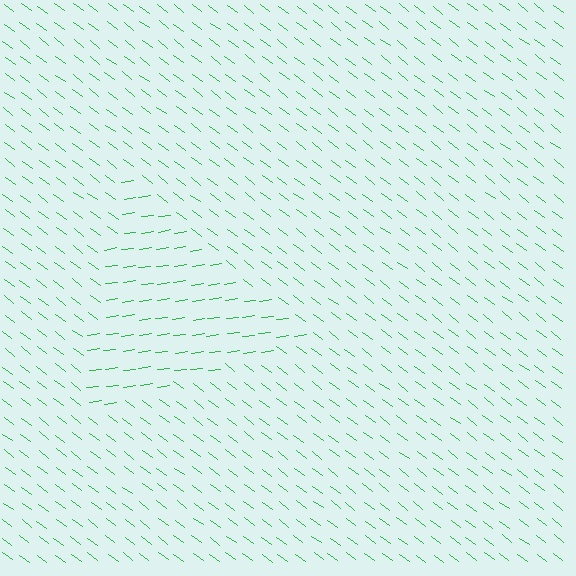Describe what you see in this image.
The image is filled with small green line segments. A triangle region in the image has lines oriented differently from the surrounding lines, creating a visible texture boundary.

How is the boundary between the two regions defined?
The boundary is defined purely by a change in line orientation (approximately 45 degrees difference). All lines are the same color and thickness.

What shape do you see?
I see a triangle.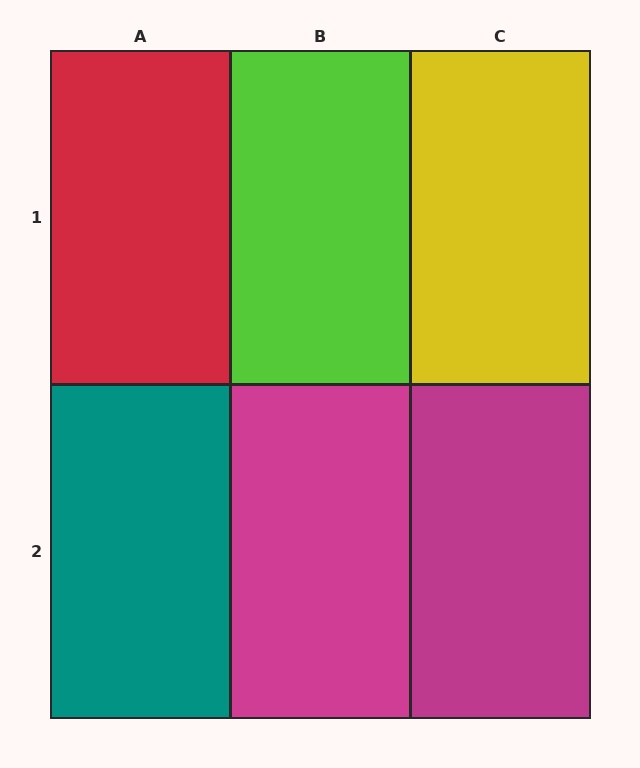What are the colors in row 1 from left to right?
Red, lime, yellow.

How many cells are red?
1 cell is red.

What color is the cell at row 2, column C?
Magenta.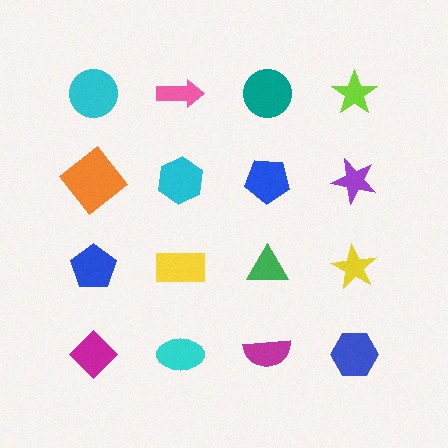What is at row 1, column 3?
A teal circle.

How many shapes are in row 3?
4 shapes.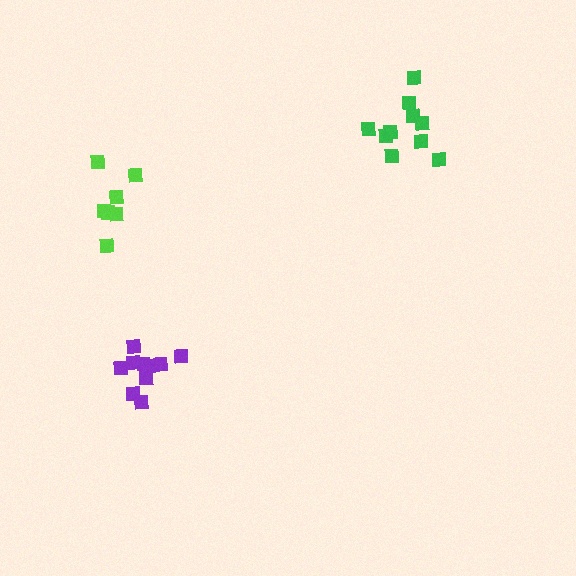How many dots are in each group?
Group 1: 10 dots, Group 2: 7 dots, Group 3: 10 dots (27 total).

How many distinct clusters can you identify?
There are 3 distinct clusters.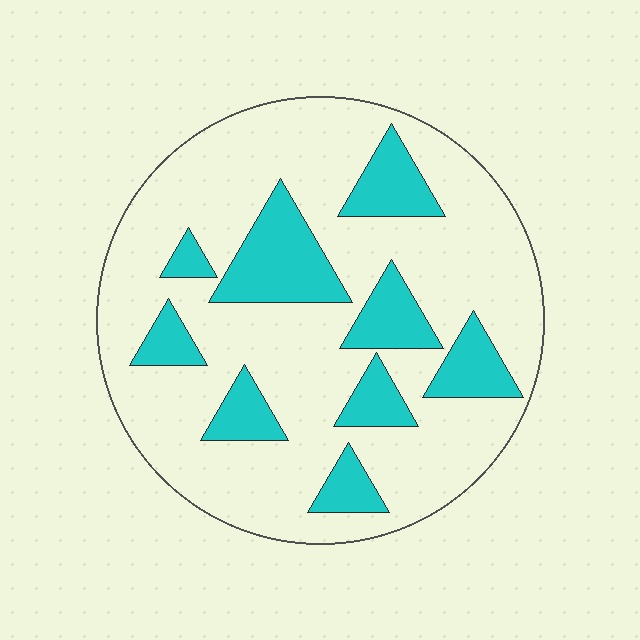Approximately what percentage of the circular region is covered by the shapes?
Approximately 25%.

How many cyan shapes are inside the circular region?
9.